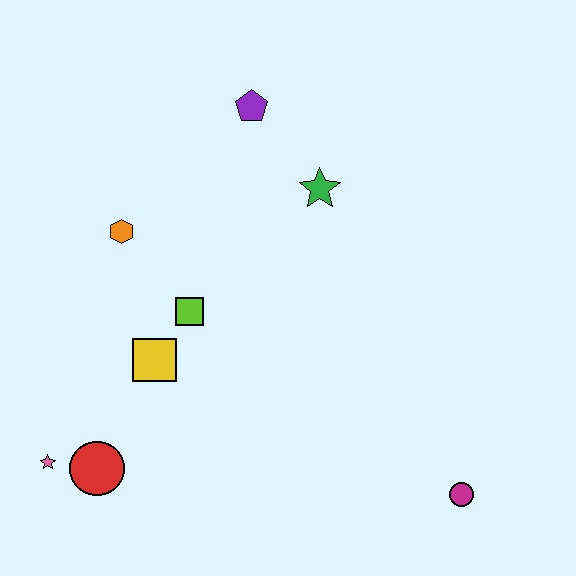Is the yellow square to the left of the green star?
Yes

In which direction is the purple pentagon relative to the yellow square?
The purple pentagon is above the yellow square.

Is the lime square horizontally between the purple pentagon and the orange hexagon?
Yes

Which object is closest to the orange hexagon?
The lime square is closest to the orange hexagon.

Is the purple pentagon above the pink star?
Yes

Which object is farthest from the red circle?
The purple pentagon is farthest from the red circle.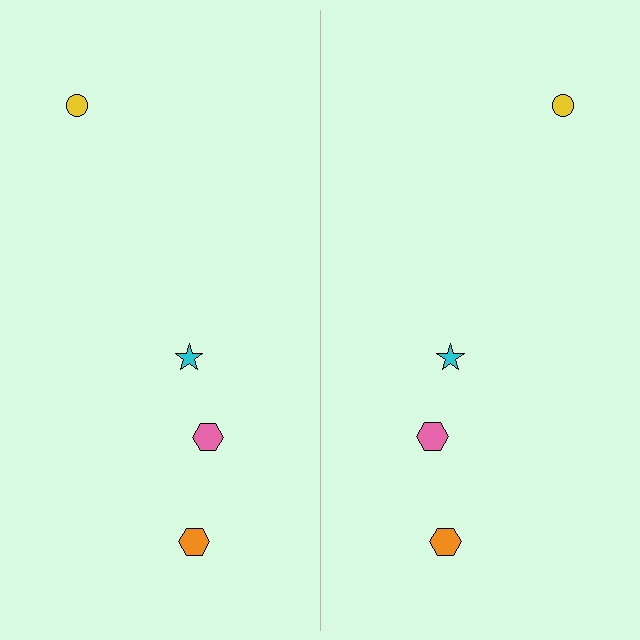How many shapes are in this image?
There are 8 shapes in this image.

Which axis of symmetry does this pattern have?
The pattern has a vertical axis of symmetry running through the center of the image.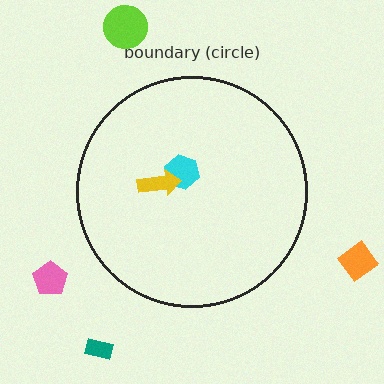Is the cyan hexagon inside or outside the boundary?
Inside.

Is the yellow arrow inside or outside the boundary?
Inside.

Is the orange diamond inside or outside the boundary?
Outside.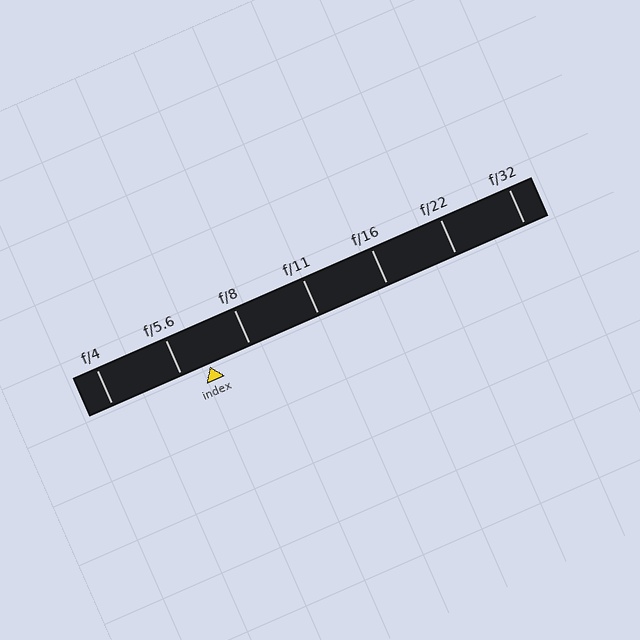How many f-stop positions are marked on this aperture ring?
There are 7 f-stop positions marked.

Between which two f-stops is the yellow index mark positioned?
The index mark is between f/5.6 and f/8.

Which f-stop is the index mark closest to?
The index mark is closest to f/5.6.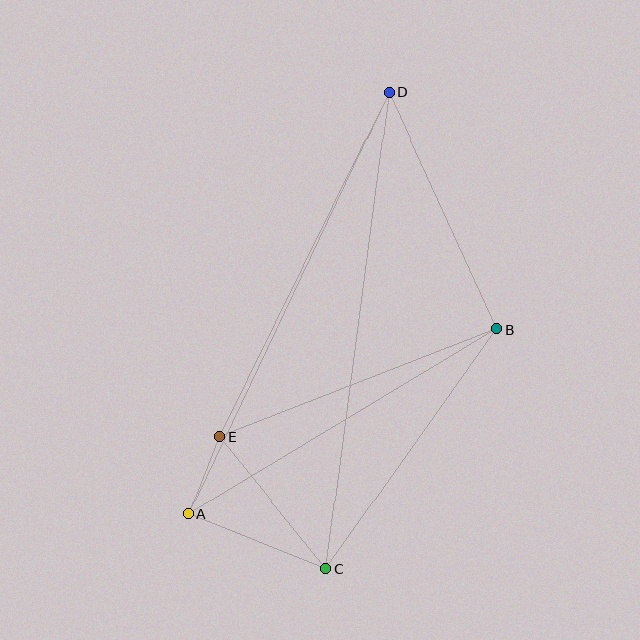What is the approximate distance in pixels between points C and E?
The distance between C and E is approximately 170 pixels.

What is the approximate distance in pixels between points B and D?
The distance between B and D is approximately 260 pixels.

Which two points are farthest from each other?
Points C and D are farthest from each other.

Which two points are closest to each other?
Points A and E are closest to each other.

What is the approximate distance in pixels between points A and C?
The distance between A and C is approximately 148 pixels.